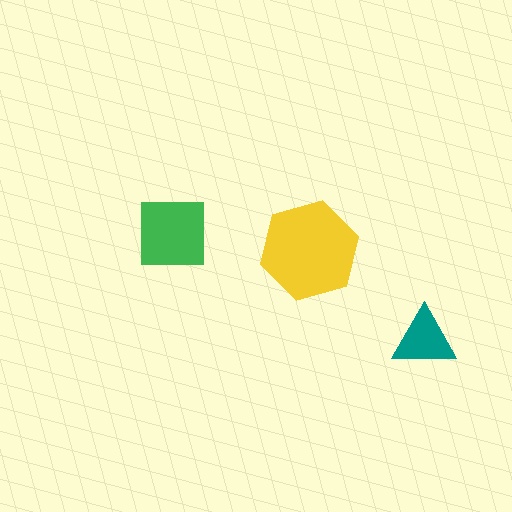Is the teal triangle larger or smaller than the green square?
Smaller.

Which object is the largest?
The yellow hexagon.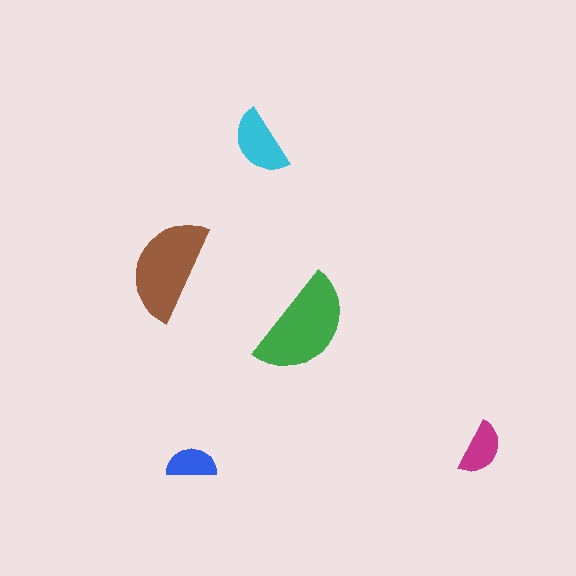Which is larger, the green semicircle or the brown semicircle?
The green one.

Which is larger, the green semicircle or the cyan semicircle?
The green one.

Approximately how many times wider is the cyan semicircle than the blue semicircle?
About 1.5 times wider.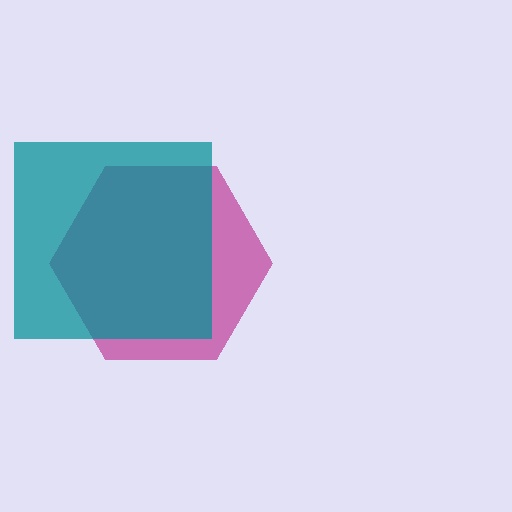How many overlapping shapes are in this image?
There are 2 overlapping shapes in the image.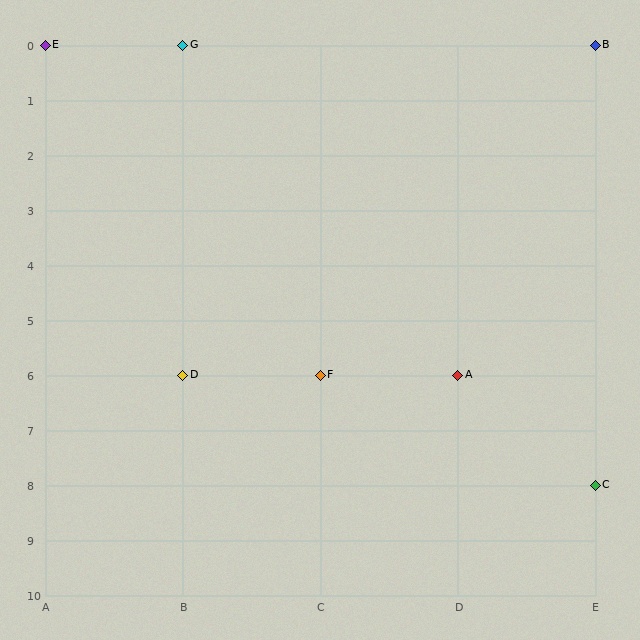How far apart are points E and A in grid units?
Points E and A are 3 columns and 6 rows apart (about 6.7 grid units diagonally).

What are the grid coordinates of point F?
Point F is at grid coordinates (C, 6).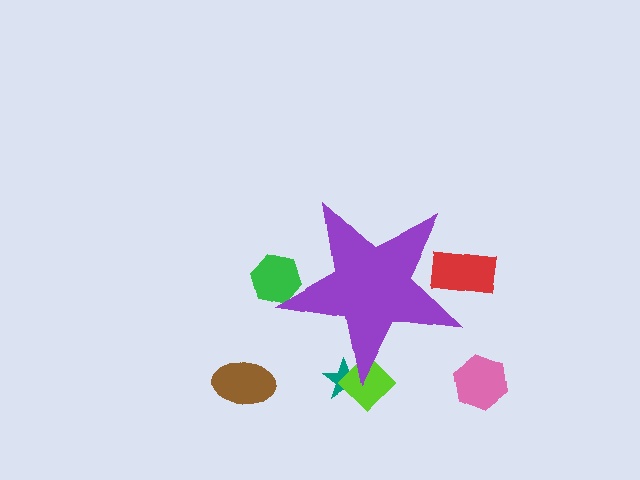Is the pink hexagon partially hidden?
No, the pink hexagon is fully visible.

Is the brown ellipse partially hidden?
No, the brown ellipse is fully visible.